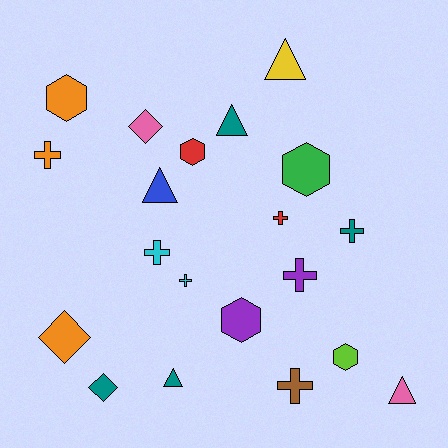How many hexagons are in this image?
There are 5 hexagons.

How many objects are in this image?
There are 20 objects.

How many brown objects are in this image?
There is 1 brown object.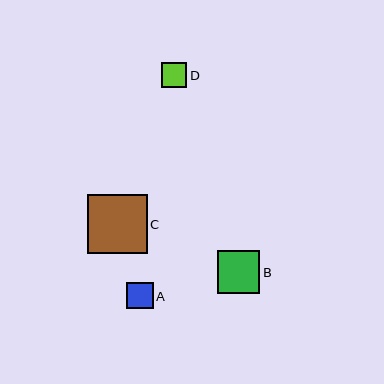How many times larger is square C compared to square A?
Square C is approximately 2.2 times the size of square A.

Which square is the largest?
Square C is the largest with a size of approximately 59 pixels.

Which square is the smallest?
Square D is the smallest with a size of approximately 25 pixels.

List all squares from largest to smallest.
From largest to smallest: C, B, A, D.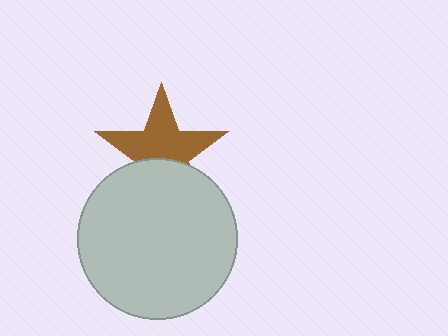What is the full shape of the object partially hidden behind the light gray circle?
The partially hidden object is a brown star.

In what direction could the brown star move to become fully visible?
The brown star could move up. That would shift it out from behind the light gray circle entirely.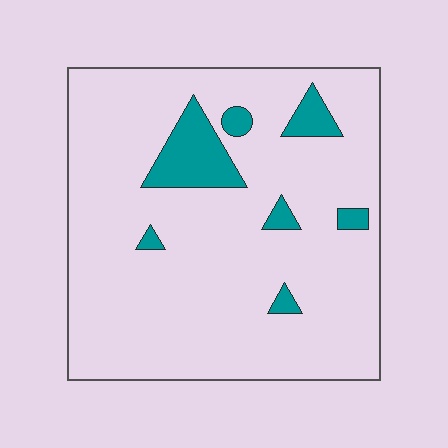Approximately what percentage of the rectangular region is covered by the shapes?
Approximately 10%.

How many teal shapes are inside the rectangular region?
7.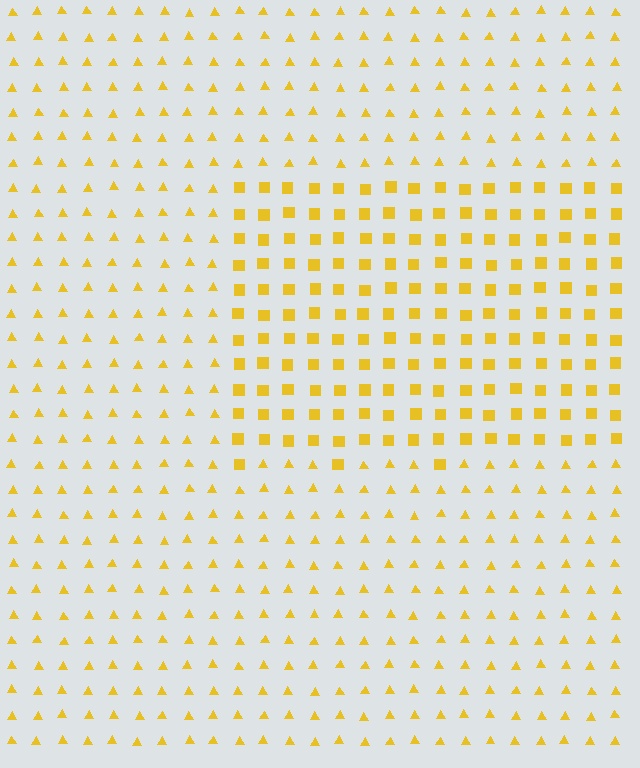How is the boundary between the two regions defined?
The boundary is defined by a change in element shape: squares inside vs. triangles outside. All elements share the same color and spacing.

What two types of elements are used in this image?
The image uses squares inside the rectangle region and triangles outside it.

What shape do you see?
I see a rectangle.